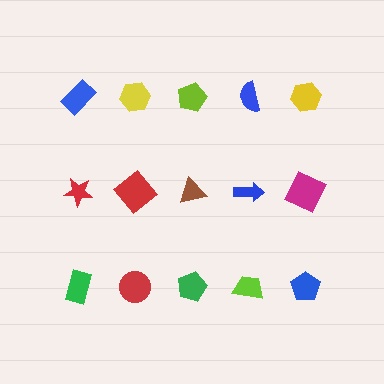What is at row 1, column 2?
A yellow hexagon.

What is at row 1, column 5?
A yellow hexagon.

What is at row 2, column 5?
A magenta square.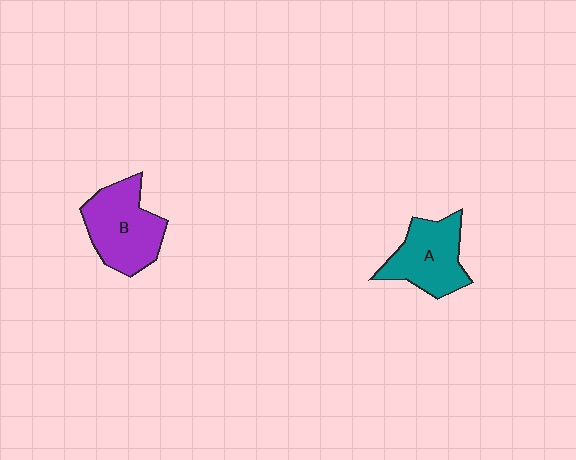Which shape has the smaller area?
Shape A (teal).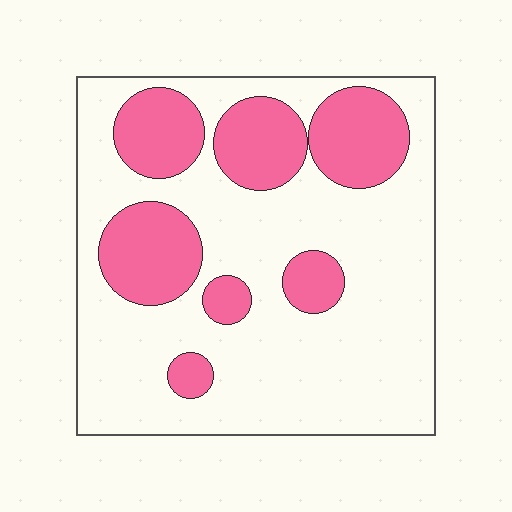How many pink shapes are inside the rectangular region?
7.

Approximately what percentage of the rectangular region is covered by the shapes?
Approximately 30%.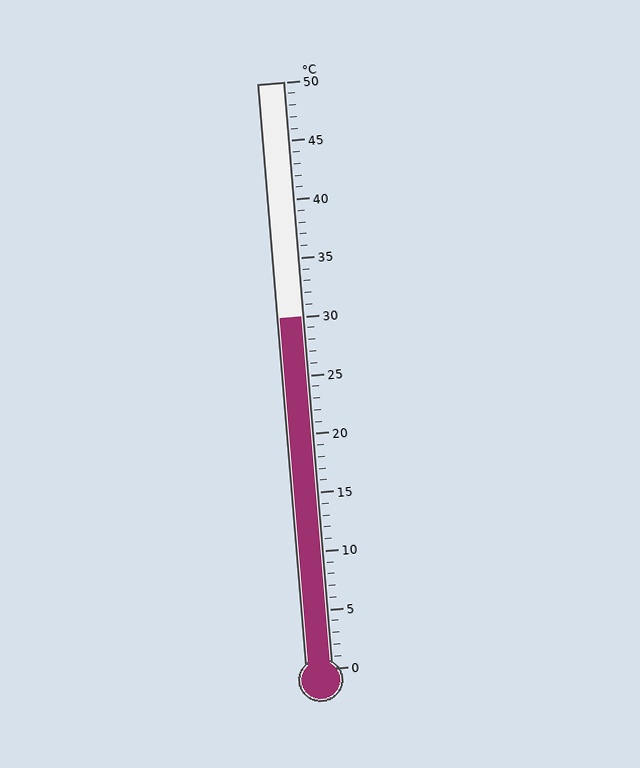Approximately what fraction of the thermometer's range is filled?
The thermometer is filled to approximately 60% of its range.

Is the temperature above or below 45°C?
The temperature is below 45°C.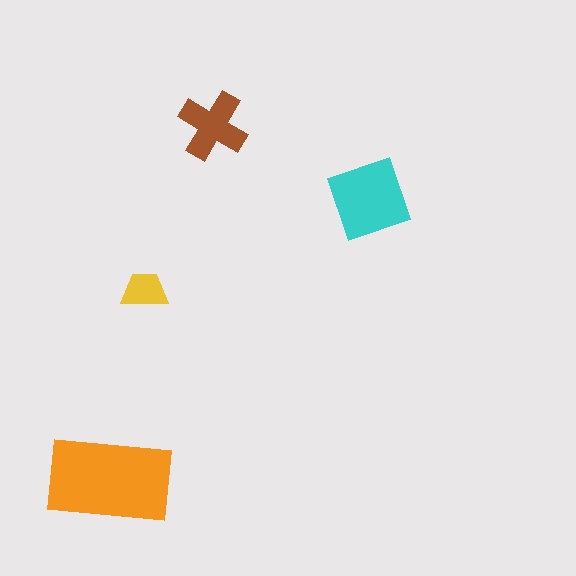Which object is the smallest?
The yellow trapezoid.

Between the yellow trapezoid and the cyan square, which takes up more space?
The cyan square.